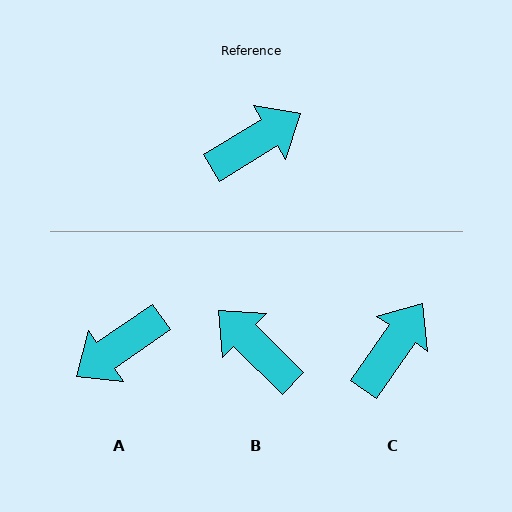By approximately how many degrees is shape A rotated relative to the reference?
Approximately 176 degrees clockwise.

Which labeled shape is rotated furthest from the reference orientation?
A, about 176 degrees away.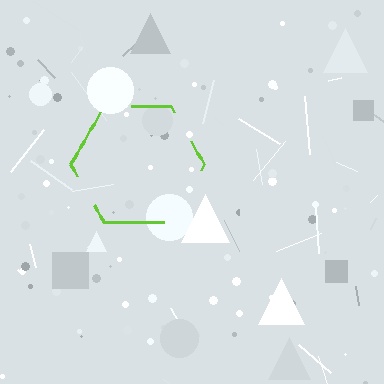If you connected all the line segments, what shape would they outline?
They would outline a hexagon.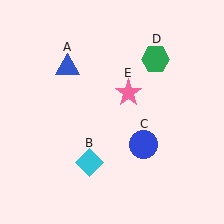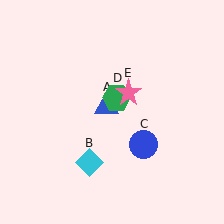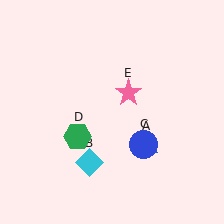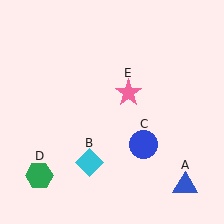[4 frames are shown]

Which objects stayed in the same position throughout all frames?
Cyan diamond (object B) and blue circle (object C) and pink star (object E) remained stationary.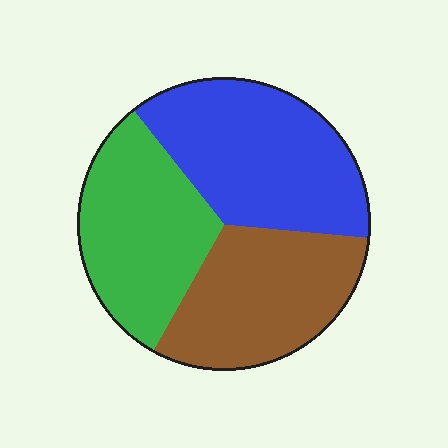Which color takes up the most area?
Blue, at roughly 35%.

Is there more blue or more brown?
Blue.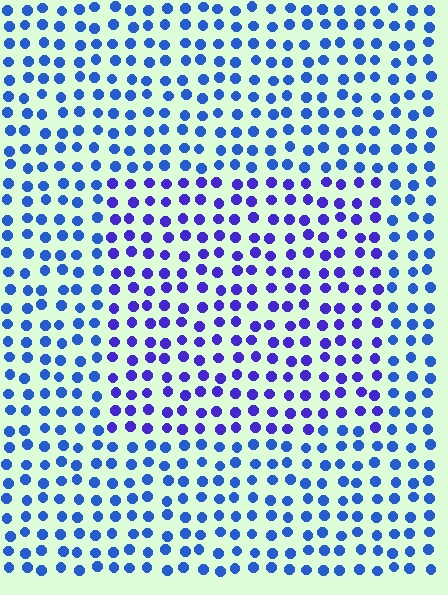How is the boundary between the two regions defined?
The boundary is defined purely by a slight shift in hue (about 31 degrees). Spacing, size, and orientation are identical on both sides.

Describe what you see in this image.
The image is filled with small blue elements in a uniform arrangement. A rectangle-shaped region is visible where the elements are tinted to a slightly different hue, forming a subtle color boundary.